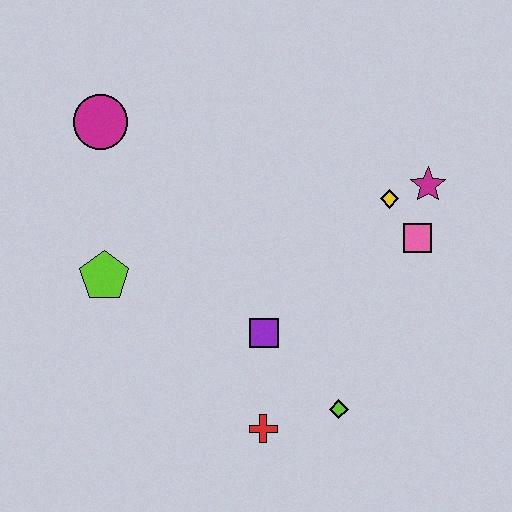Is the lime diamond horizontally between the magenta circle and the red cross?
No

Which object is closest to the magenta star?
The yellow diamond is closest to the magenta star.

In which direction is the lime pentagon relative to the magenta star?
The lime pentagon is to the left of the magenta star.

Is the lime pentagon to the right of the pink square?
No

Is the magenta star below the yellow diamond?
No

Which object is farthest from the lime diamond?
The magenta circle is farthest from the lime diamond.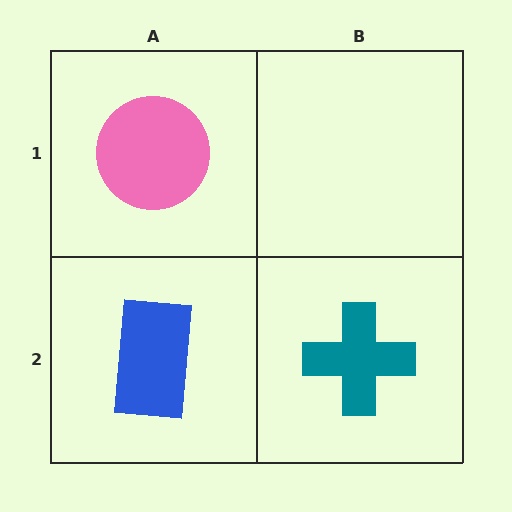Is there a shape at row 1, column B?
No, that cell is empty.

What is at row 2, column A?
A blue rectangle.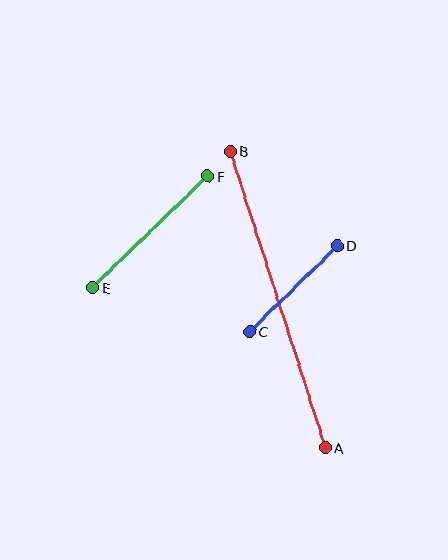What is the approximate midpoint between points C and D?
The midpoint is at approximately (293, 289) pixels.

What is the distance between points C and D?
The distance is approximately 123 pixels.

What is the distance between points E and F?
The distance is approximately 160 pixels.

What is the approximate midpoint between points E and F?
The midpoint is at approximately (150, 232) pixels.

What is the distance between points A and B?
The distance is approximately 311 pixels.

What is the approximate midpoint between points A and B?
The midpoint is at approximately (278, 300) pixels.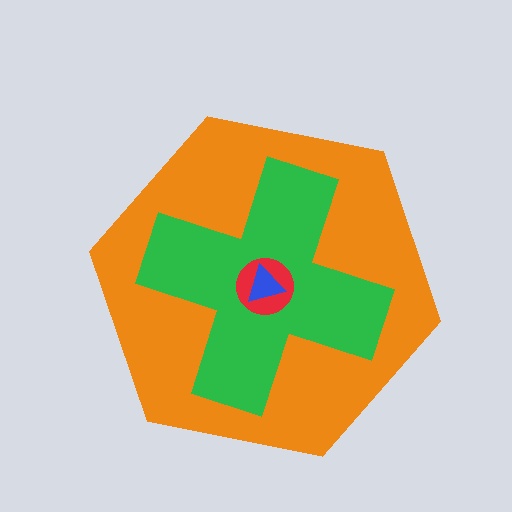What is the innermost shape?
The blue triangle.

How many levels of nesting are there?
4.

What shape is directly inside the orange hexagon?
The green cross.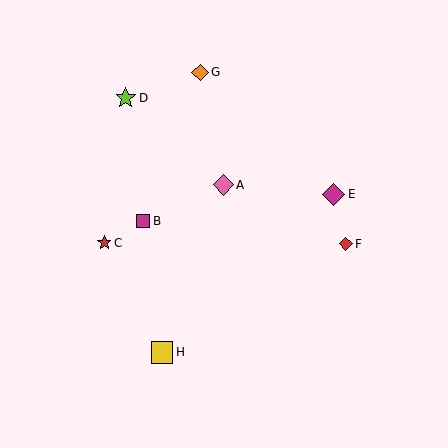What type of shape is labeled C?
Shape C is a red star.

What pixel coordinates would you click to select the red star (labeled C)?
Click at (104, 243) to select the red star C.